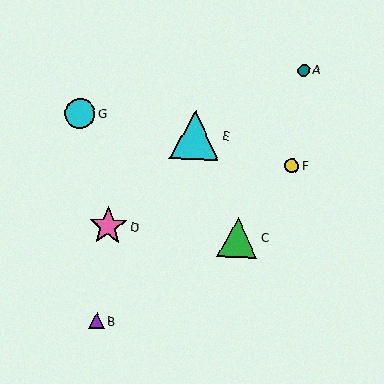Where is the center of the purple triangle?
The center of the purple triangle is at (97, 320).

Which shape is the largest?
The cyan triangle (labeled E) is the largest.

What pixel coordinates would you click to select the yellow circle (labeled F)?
Click at (292, 166) to select the yellow circle F.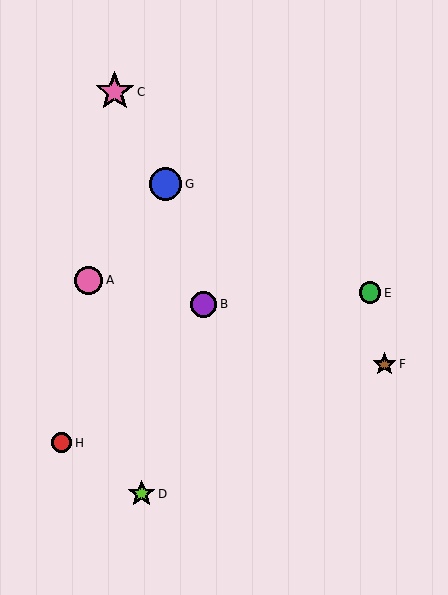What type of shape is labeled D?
Shape D is a lime star.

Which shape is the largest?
The pink star (labeled C) is the largest.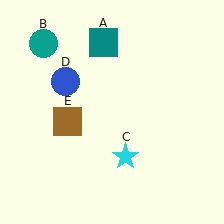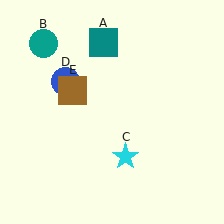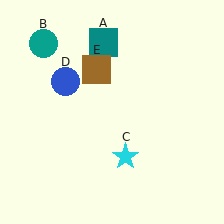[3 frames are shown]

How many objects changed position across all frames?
1 object changed position: brown square (object E).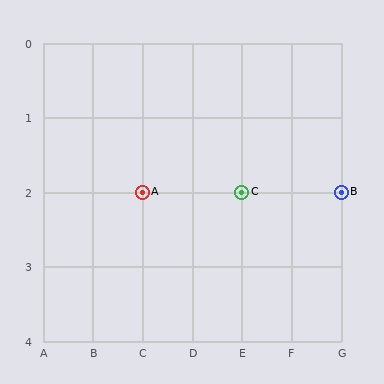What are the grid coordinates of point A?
Point A is at grid coordinates (C, 2).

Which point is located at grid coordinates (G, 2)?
Point B is at (G, 2).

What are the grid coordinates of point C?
Point C is at grid coordinates (E, 2).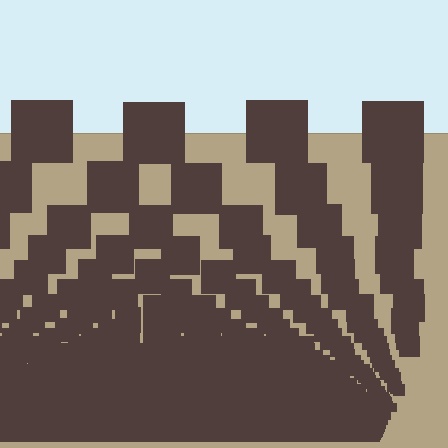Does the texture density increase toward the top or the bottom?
Density increases toward the bottom.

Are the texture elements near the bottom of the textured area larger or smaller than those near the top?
Smaller. The gradient is inverted — elements near the bottom are smaller and denser.